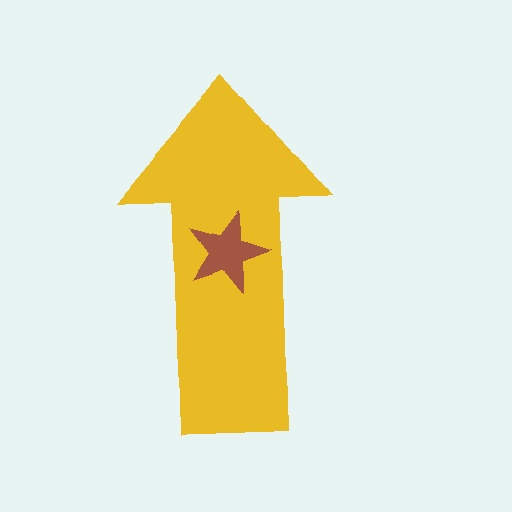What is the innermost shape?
The brown star.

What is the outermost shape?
The yellow arrow.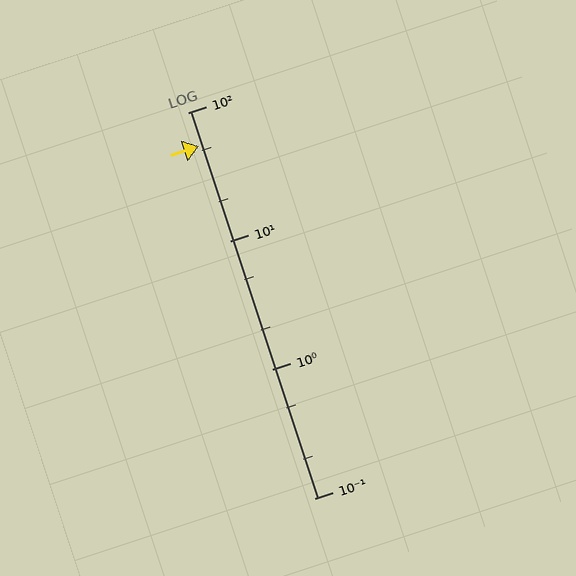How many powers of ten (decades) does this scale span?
The scale spans 3 decades, from 0.1 to 100.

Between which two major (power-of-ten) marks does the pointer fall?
The pointer is between 10 and 100.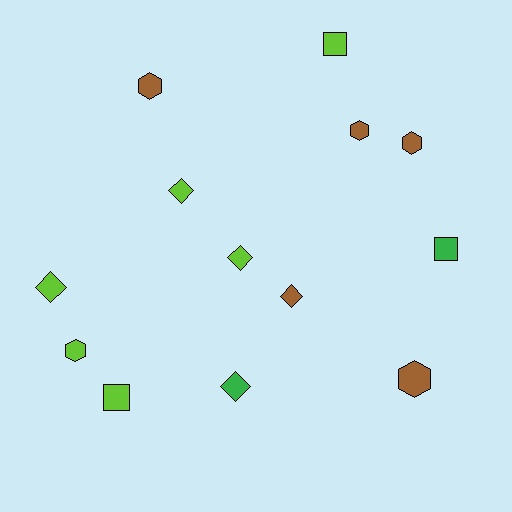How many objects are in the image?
There are 13 objects.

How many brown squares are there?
There are no brown squares.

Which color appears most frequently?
Lime, with 6 objects.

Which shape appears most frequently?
Diamond, with 5 objects.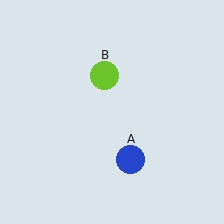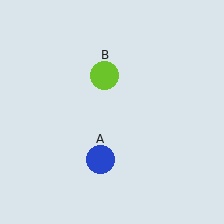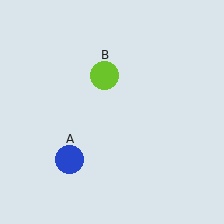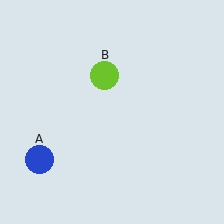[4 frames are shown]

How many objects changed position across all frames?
1 object changed position: blue circle (object A).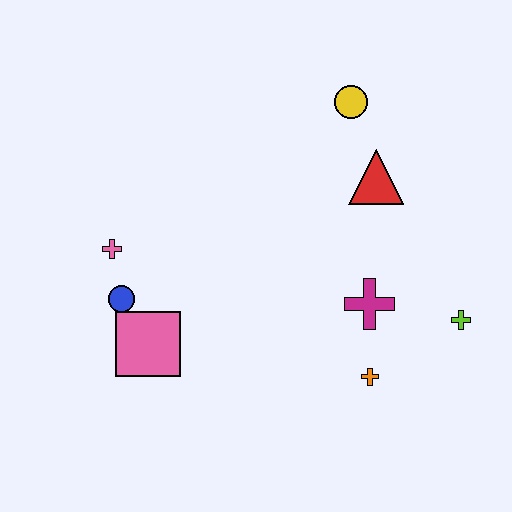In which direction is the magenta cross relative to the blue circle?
The magenta cross is to the right of the blue circle.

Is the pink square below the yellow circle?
Yes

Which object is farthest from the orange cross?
The pink cross is farthest from the orange cross.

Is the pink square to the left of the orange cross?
Yes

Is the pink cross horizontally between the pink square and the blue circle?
No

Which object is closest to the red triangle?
The yellow circle is closest to the red triangle.